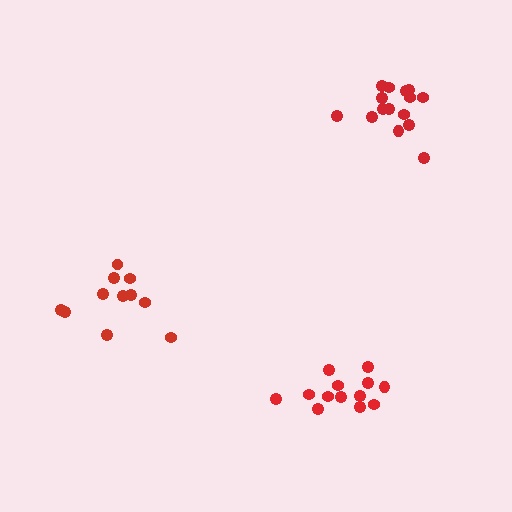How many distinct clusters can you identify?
There are 3 distinct clusters.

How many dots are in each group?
Group 1: 13 dots, Group 2: 11 dots, Group 3: 15 dots (39 total).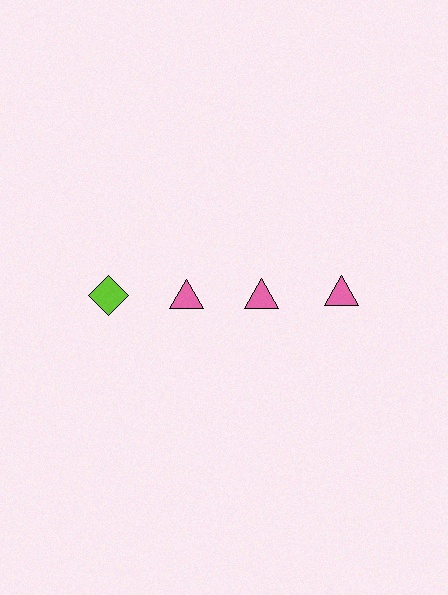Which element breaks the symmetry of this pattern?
The lime diamond in the top row, leftmost column breaks the symmetry. All other shapes are pink triangles.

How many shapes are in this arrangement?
There are 4 shapes arranged in a grid pattern.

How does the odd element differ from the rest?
It differs in both color (lime instead of pink) and shape (diamond instead of triangle).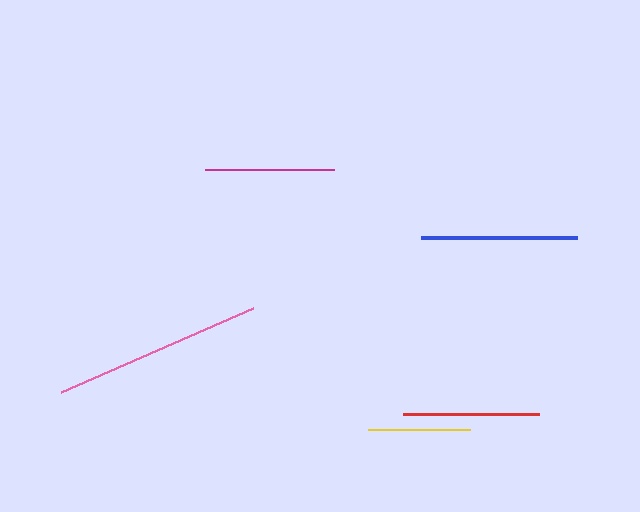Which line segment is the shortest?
The yellow line is the shortest at approximately 103 pixels.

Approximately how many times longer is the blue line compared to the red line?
The blue line is approximately 1.1 times the length of the red line.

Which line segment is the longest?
The pink line is the longest at approximately 209 pixels.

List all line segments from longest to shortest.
From longest to shortest: pink, blue, red, magenta, yellow.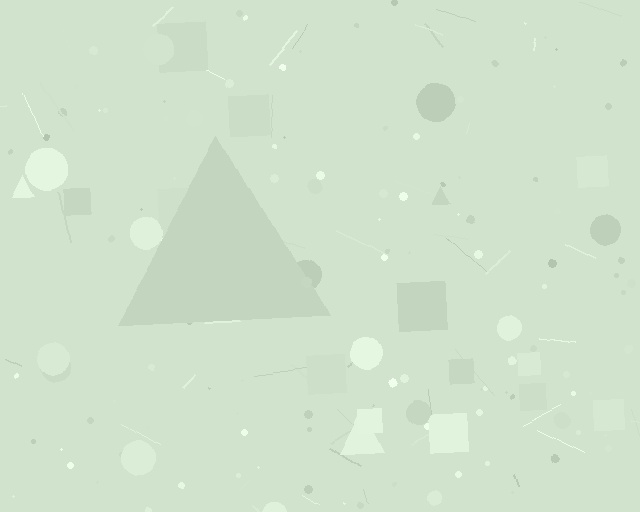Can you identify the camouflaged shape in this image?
The camouflaged shape is a triangle.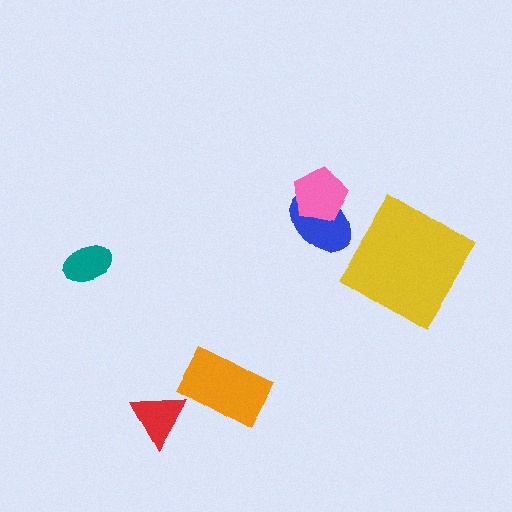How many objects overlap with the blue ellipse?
1 object overlaps with the blue ellipse.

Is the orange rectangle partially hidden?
No, no other shape covers it.